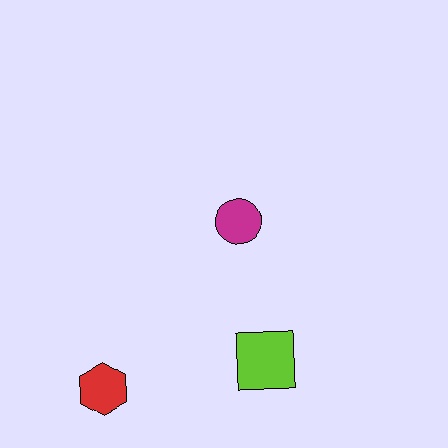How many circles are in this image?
There is 1 circle.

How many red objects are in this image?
There is 1 red object.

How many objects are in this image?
There are 3 objects.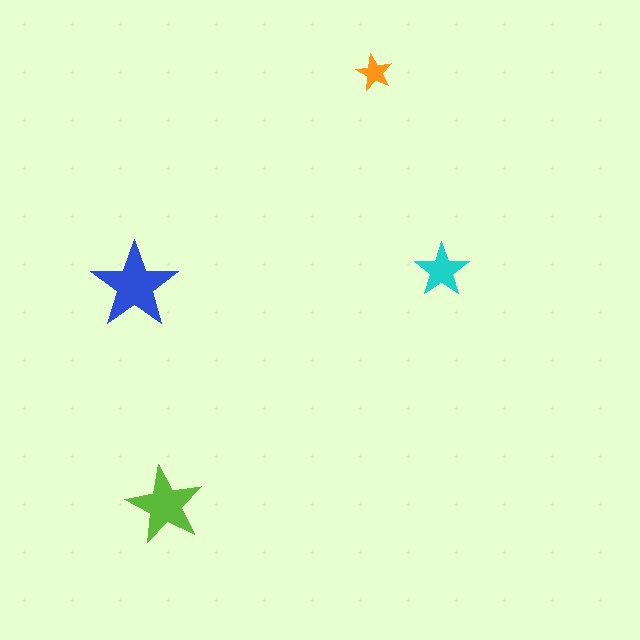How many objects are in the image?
There are 4 objects in the image.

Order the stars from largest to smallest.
the blue one, the lime one, the cyan one, the orange one.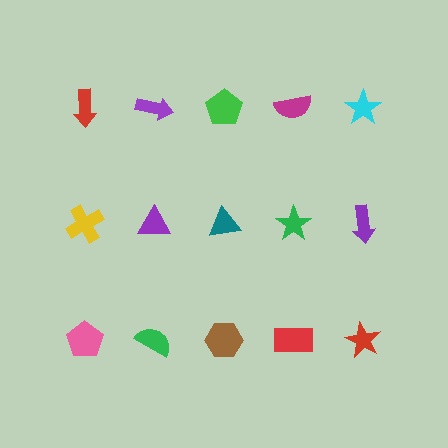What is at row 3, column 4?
A red rectangle.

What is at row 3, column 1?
A pink pentagon.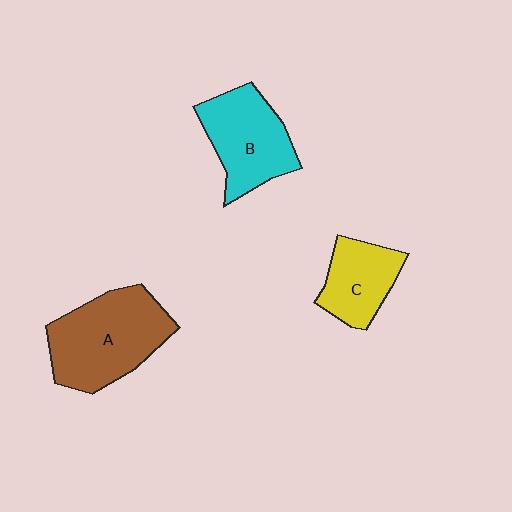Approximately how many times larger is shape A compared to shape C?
Approximately 1.7 times.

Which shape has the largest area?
Shape A (brown).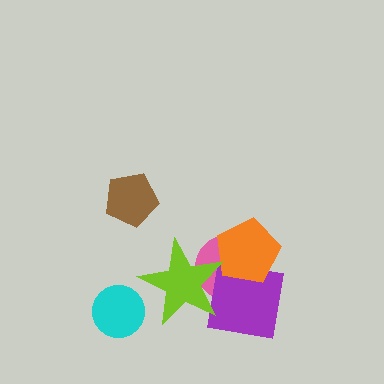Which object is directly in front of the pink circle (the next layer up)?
The purple square is directly in front of the pink circle.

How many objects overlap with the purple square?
3 objects overlap with the purple square.